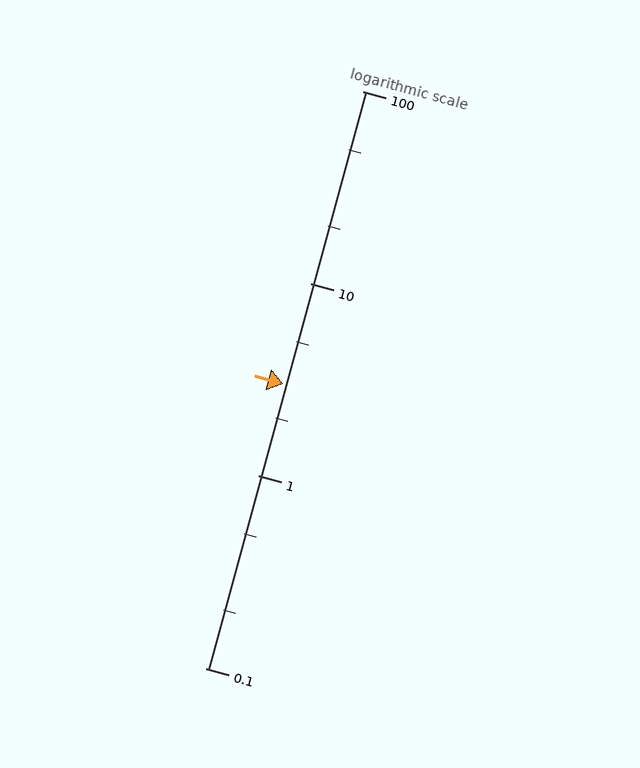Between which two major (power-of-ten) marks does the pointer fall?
The pointer is between 1 and 10.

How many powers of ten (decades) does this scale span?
The scale spans 3 decades, from 0.1 to 100.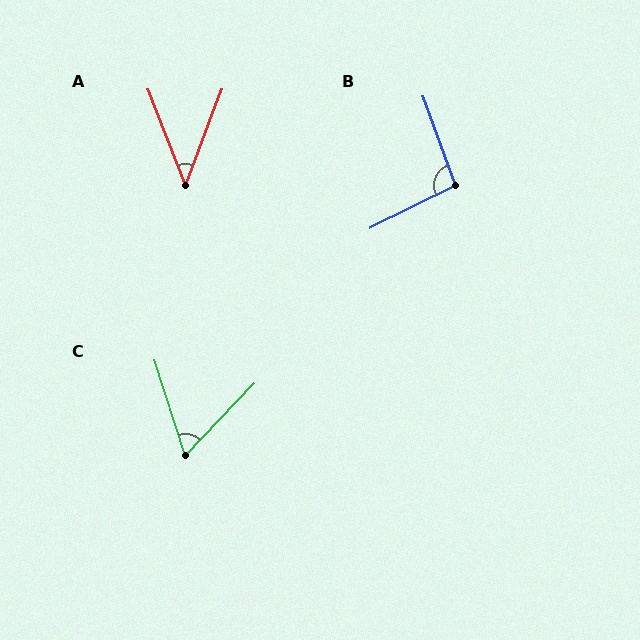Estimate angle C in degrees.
Approximately 61 degrees.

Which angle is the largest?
B, at approximately 96 degrees.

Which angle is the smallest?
A, at approximately 42 degrees.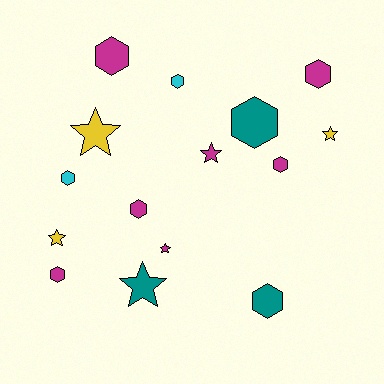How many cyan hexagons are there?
There are 2 cyan hexagons.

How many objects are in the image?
There are 15 objects.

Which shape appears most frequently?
Hexagon, with 9 objects.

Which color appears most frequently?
Magenta, with 7 objects.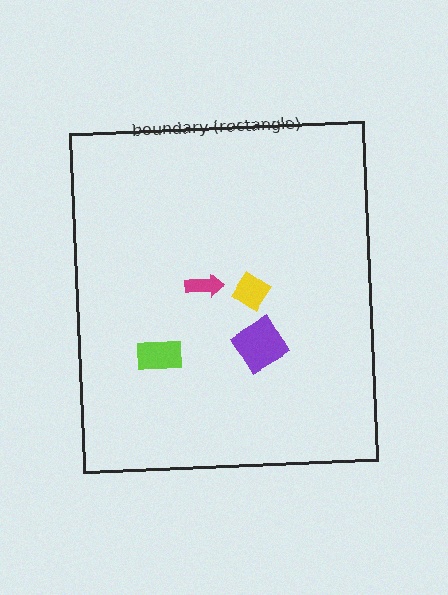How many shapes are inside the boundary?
4 inside, 0 outside.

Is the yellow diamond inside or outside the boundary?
Inside.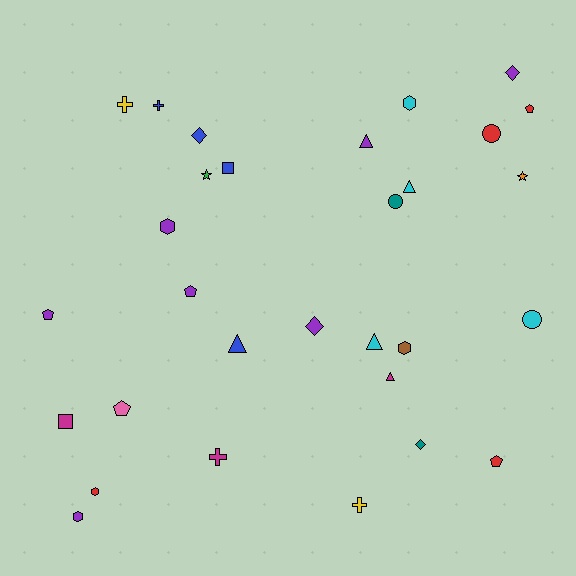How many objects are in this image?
There are 30 objects.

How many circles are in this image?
There are 3 circles.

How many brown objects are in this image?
There is 1 brown object.